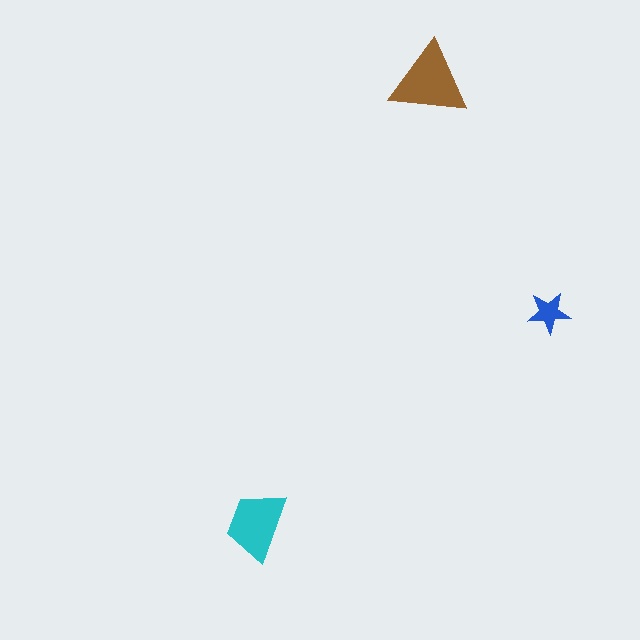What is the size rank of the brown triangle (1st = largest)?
1st.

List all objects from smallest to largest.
The blue star, the cyan trapezoid, the brown triangle.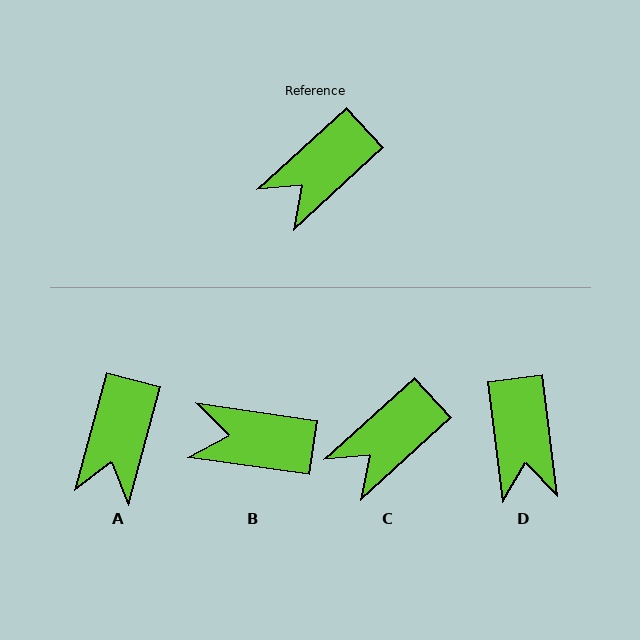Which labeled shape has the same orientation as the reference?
C.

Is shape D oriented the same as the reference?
No, it is off by about 54 degrees.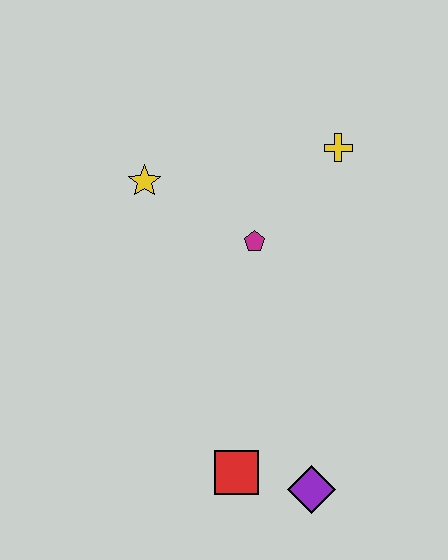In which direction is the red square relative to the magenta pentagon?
The red square is below the magenta pentagon.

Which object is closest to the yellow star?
The magenta pentagon is closest to the yellow star.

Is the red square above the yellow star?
No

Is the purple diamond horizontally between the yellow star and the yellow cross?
Yes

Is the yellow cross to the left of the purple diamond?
No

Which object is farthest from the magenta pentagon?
The purple diamond is farthest from the magenta pentagon.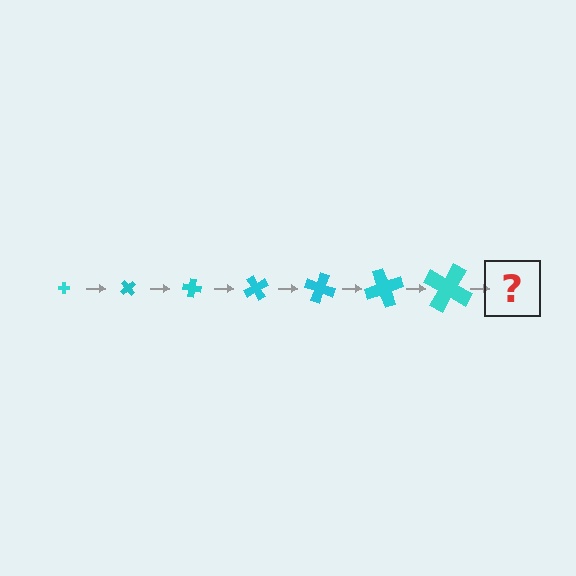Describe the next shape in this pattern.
It should be a cross, larger than the previous one and rotated 350 degrees from the start.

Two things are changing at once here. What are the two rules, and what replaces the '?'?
The two rules are that the cross grows larger each step and it rotates 50 degrees each step. The '?' should be a cross, larger than the previous one and rotated 350 degrees from the start.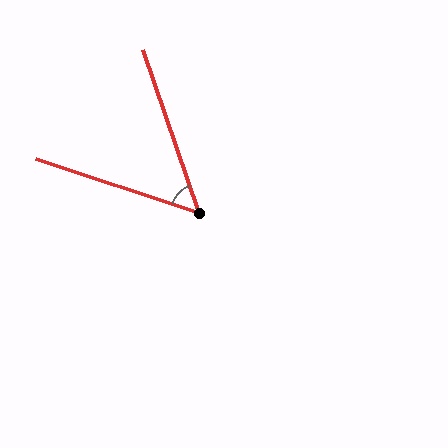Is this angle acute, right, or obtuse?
It is acute.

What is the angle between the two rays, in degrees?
Approximately 53 degrees.